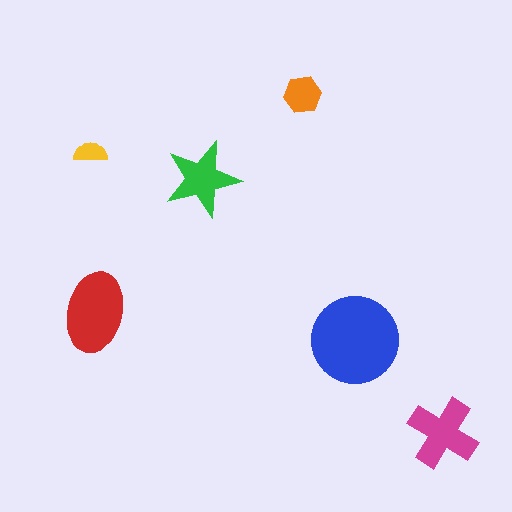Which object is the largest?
The blue circle.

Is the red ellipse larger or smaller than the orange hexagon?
Larger.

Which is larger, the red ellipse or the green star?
The red ellipse.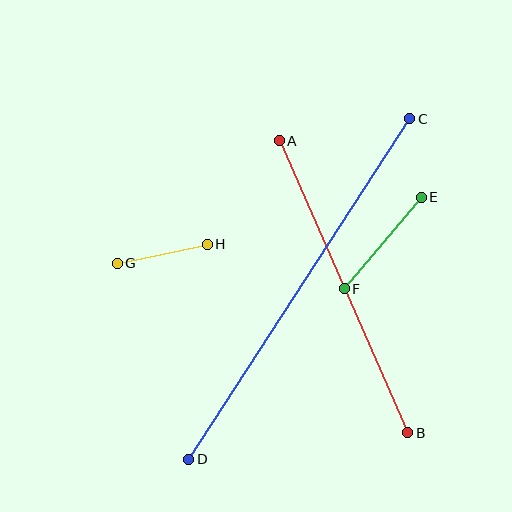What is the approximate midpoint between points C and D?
The midpoint is at approximately (299, 289) pixels.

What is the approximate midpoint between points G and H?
The midpoint is at approximately (162, 254) pixels.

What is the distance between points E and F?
The distance is approximately 120 pixels.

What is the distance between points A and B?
The distance is approximately 319 pixels.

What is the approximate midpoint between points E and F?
The midpoint is at approximately (383, 243) pixels.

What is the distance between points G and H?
The distance is approximately 92 pixels.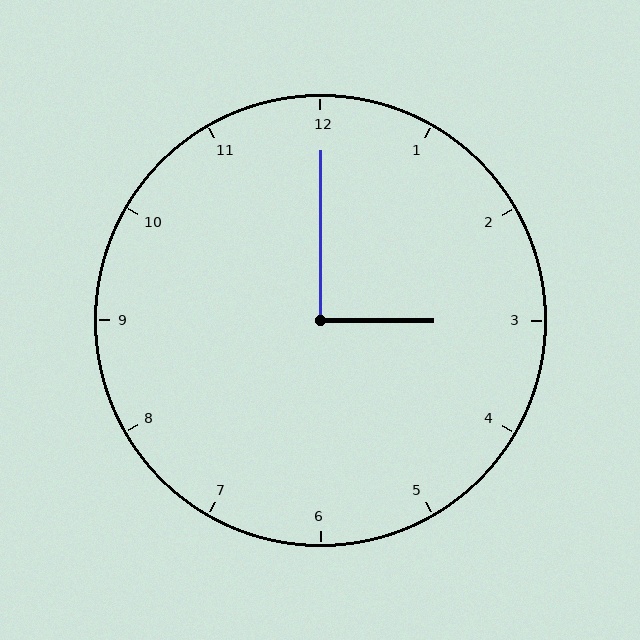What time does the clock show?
3:00.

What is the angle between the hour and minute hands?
Approximately 90 degrees.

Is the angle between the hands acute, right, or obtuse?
It is right.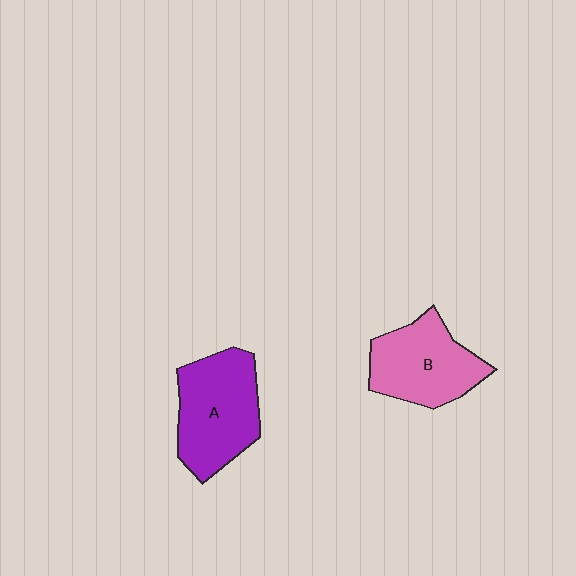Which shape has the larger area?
Shape A (purple).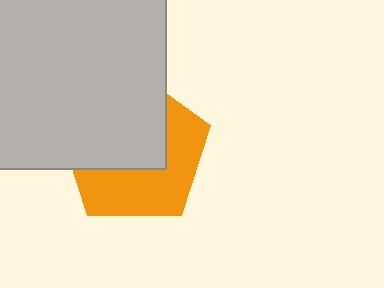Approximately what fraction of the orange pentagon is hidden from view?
Roughly 52% of the orange pentagon is hidden behind the light gray square.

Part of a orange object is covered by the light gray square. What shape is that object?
It is a pentagon.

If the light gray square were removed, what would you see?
You would see the complete orange pentagon.